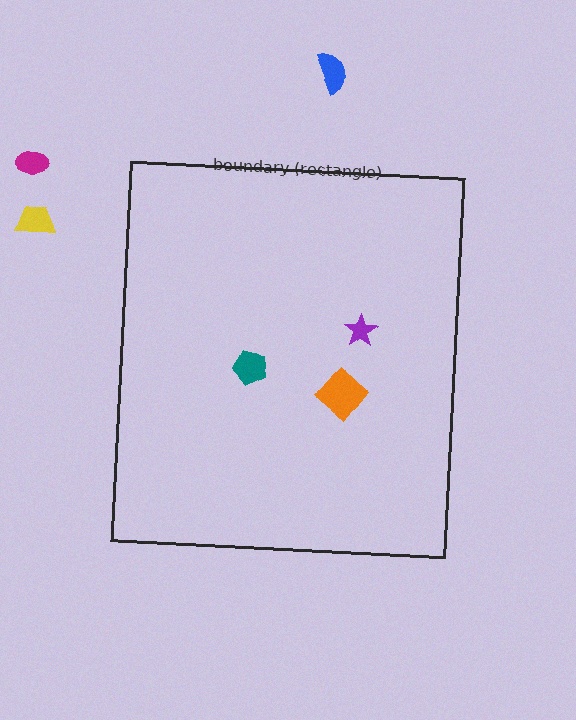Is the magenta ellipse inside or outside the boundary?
Outside.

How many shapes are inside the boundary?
3 inside, 3 outside.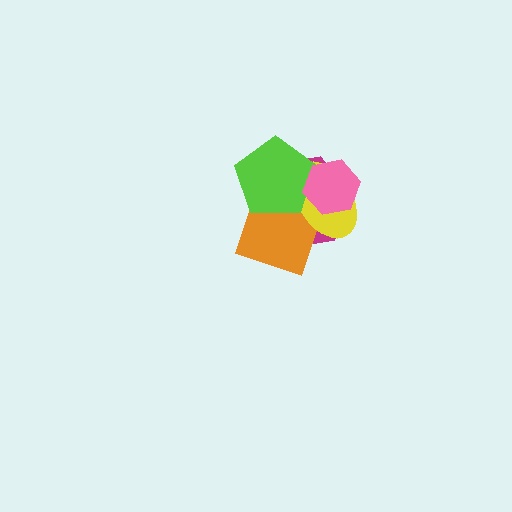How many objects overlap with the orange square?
3 objects overlap with the orange square.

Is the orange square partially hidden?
Yes, it is partially covered by another shape.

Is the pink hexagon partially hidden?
No, no other shape covers it.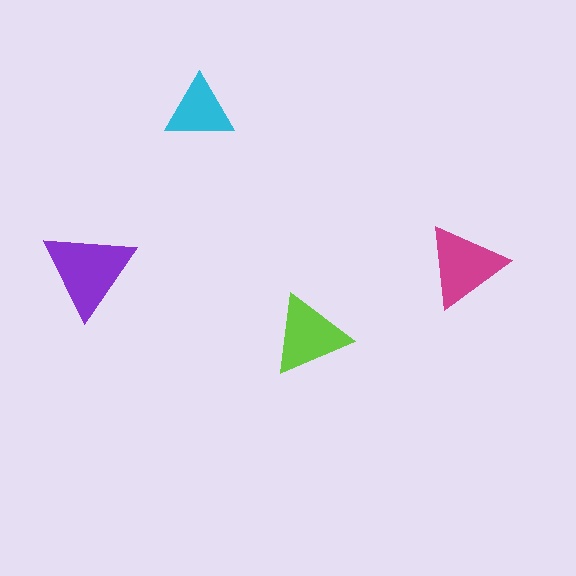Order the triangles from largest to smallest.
the purple one, the magenta one, the lime one, the cyan one.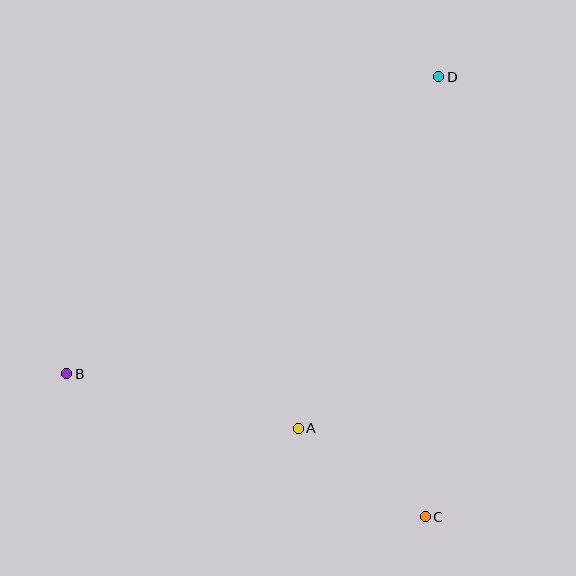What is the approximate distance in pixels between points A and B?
The distance between A and B is approximately 238 pixels.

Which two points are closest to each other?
Points A and C are closest to each other.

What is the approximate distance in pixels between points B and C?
The distance between B and C is approximately 386 pixels.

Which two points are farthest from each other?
Points B and D are farthest from each other.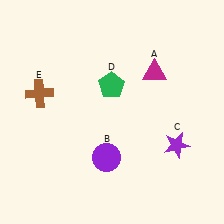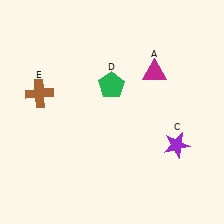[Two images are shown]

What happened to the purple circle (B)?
The purple circle (B) was removed in Image 2. It was in the bottom-left area of Image 1.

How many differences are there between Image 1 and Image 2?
There is 1 difference between the two images.